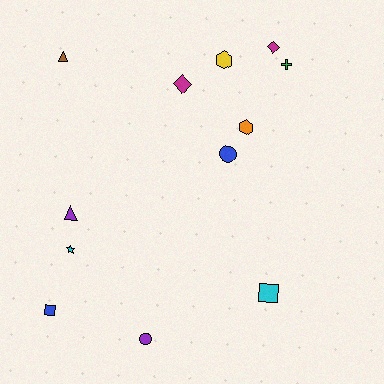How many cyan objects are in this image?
There are 2 cyan objects.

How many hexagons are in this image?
There are 2 hexagons.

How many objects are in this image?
There are 12 objects.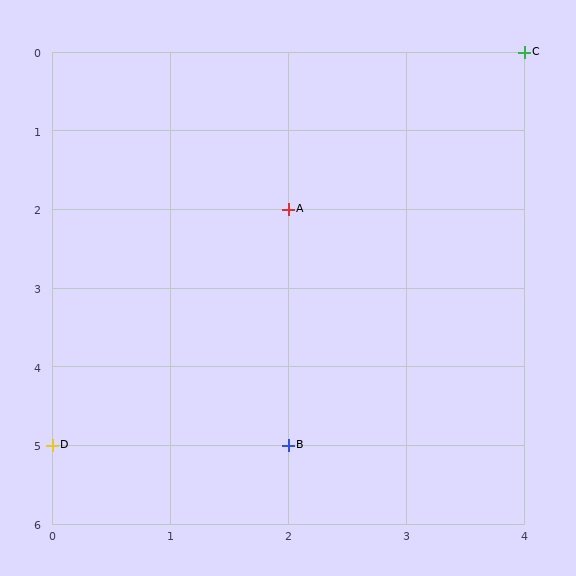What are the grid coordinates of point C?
Point C is at grid coordinates (4, 0).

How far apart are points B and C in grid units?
Points B and C are 2 columns and 5 rows apart (about 5.4 grid units diagonally).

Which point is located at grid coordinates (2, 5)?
Point B is at (2, 5).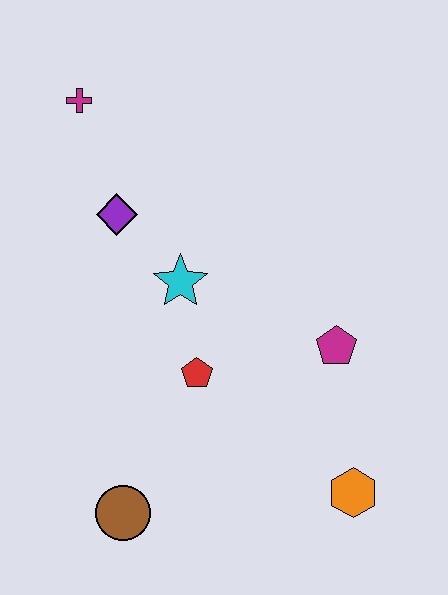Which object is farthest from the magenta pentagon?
The magenta cross is farthest from the magenta pentagon.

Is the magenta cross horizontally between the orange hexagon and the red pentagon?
No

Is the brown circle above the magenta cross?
No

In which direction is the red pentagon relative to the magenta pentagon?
The red pentagon is to the left of the magenta pentagon.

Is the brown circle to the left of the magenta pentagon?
Yes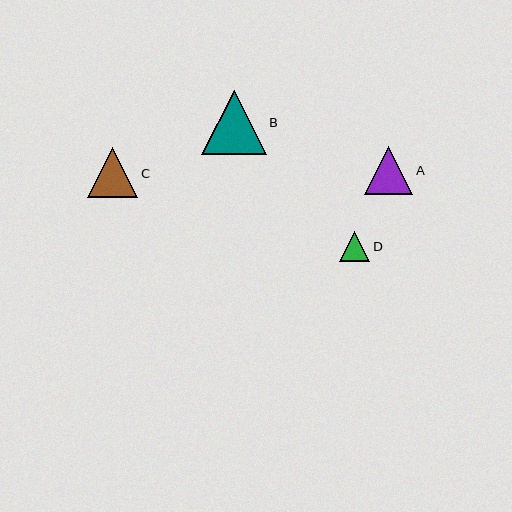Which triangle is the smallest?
Triangle D is the smallest with a size of approximately 30 pixels.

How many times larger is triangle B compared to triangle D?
Triangle B is approximately 2.1 times the size of triangle D.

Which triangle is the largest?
Triangle B is the largest with a size of approximately 64 pixels.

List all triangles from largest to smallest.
From largest to smallest: B, C, A, D.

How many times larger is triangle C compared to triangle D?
Triangle C is approximately 1.7 times the size of triangle D.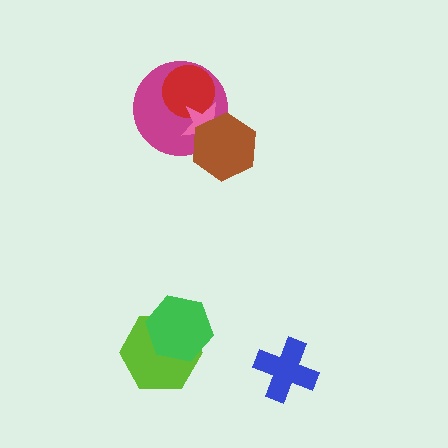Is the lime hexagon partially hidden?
Yes, it is partially covered by another shape.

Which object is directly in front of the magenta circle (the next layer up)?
The red circle is directly in front of the magenta circle.